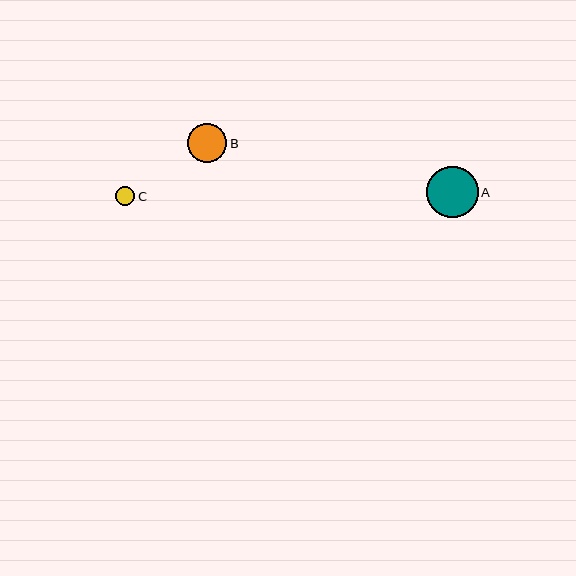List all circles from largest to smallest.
From largest to smallest: A, B, C.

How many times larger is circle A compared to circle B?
Circle A is approximately 1.3 times the size of circle B.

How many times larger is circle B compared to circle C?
Circle B is approximately 2.0 times the size of circle C.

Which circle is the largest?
Circle A is the largest with a size of approximately 51 pixels.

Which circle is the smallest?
Circle C is the smallest with a size of approximately 19 pixels.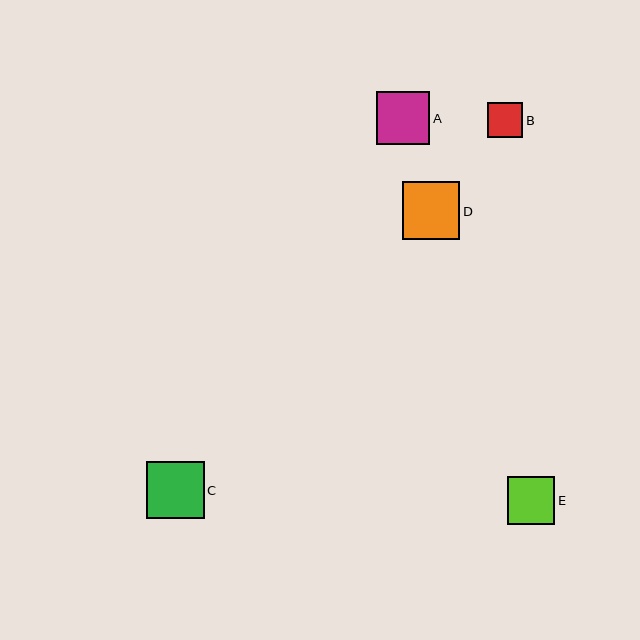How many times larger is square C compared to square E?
Square C is approximately 1.2 times the size of square E.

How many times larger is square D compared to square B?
Square D is approximately 1.7 times the size of square B.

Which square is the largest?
Square C is the largest with a size of approximately 58 pixels.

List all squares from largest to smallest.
From largest to smallest: C, D, A, E, B.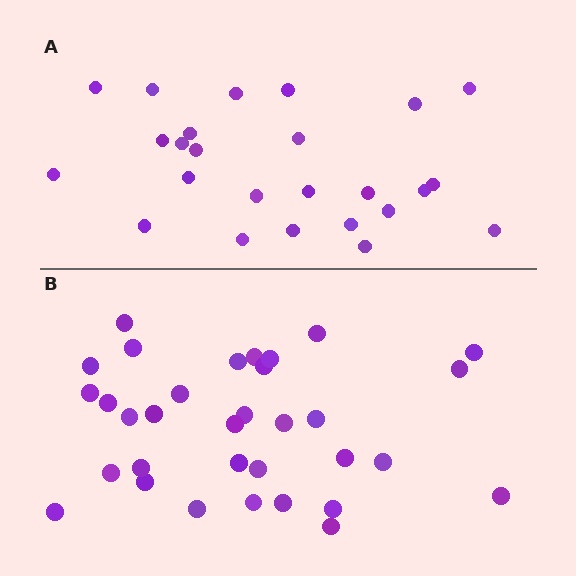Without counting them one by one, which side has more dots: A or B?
Region B (the bottom region) has more dots.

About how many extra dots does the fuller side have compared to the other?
Region B has roughly 8 or so more dots than region A.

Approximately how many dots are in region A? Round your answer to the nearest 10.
About 20 dots. (The exact count is 25, which rounds to 20.)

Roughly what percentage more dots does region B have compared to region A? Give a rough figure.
About 30% more.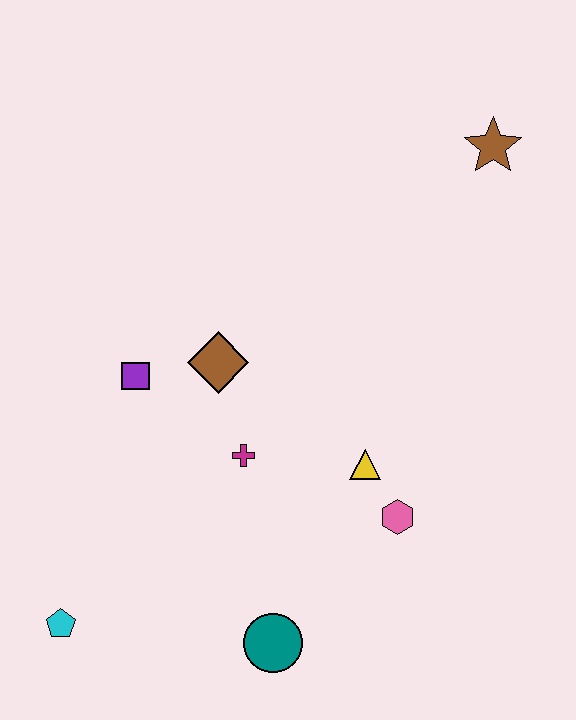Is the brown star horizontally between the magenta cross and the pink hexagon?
No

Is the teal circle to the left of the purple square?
No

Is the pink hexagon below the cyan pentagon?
No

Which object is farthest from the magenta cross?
The brown star is farthest from the magenta cross.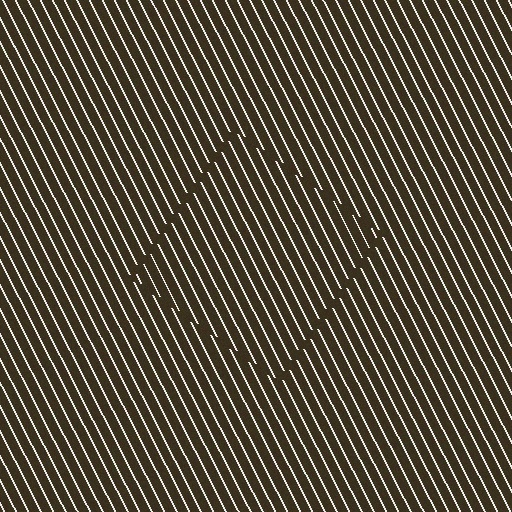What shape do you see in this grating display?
An illusory square. The interior of the shape contains the same grating, shifted by half a period — the contour is defined by the phase discontinuity where line-ends from the inner and outer gratings abut.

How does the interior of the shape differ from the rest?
The interior of the shape contains the same grating, shifted by half a period — the contour is defined by the phase discontinuity where line-ends from the inner and outer gratings abut.